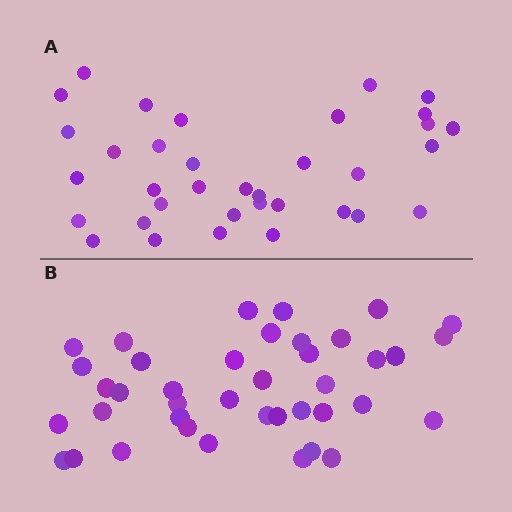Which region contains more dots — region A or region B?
Region B (the bottom region) has more dots.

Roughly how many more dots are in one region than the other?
Region B has about 5 more dots than region A.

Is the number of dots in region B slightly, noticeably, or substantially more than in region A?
Region B has only slightly more — the two regions are fairly close. The ratio is roughly 1.1 to 1.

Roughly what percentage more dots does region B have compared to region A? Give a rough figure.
About 15% more.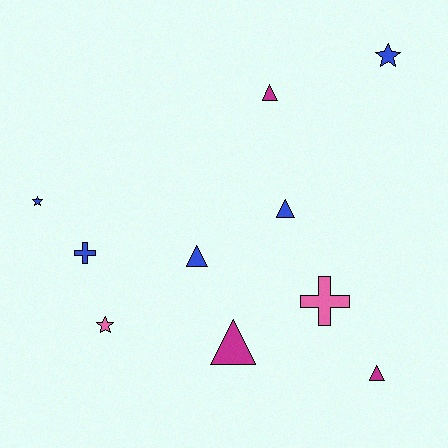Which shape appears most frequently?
Triangle, with 5 objects.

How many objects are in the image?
There are 10 objects.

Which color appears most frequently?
Blue, with 5 objects.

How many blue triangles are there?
There are 2 blue triangles.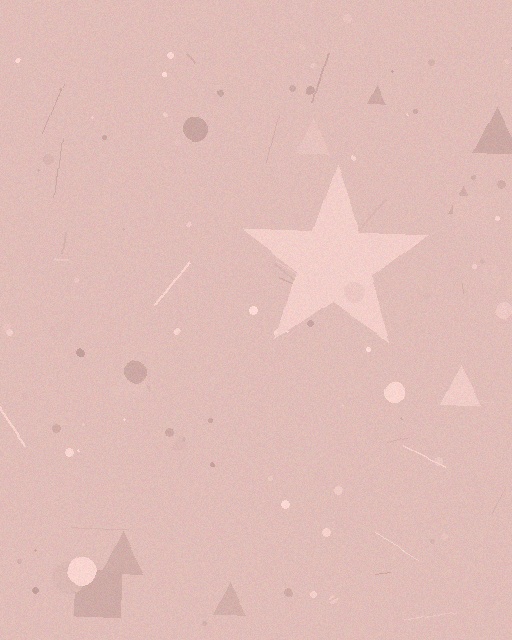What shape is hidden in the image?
A star is hidden in the image.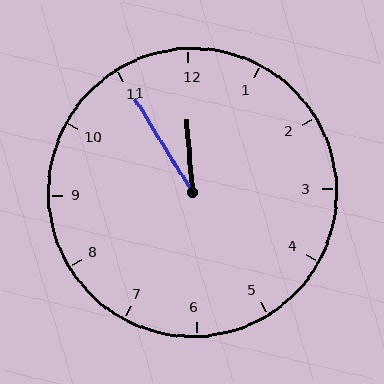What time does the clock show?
11:55.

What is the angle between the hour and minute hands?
Approximately 28 degrees.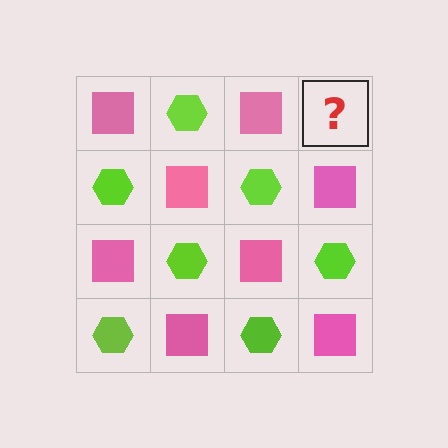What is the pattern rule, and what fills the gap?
The rule is that it alternates pink square and lime hexagon in a checkerboard pattern. The gap should be filled with a lime hexagon.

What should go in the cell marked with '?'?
The missing cell should contain a lime hexagon.